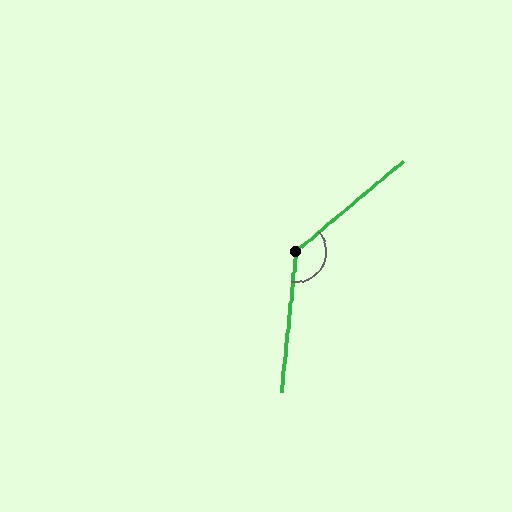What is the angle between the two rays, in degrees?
Approximately 136 degrees.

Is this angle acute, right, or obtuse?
It is obtuse.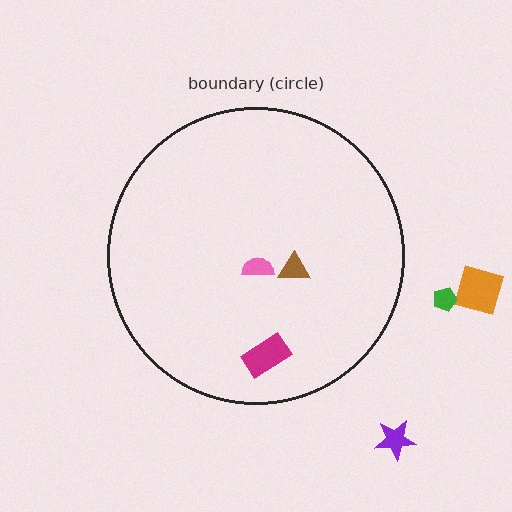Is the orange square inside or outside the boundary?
Outside.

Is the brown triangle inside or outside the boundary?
Inside.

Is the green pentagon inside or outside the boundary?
Outside.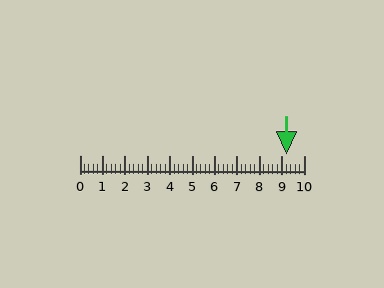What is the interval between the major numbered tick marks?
The major tick marks are spaced 1 units apart.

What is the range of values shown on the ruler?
The ruler shows values from 0 to 10.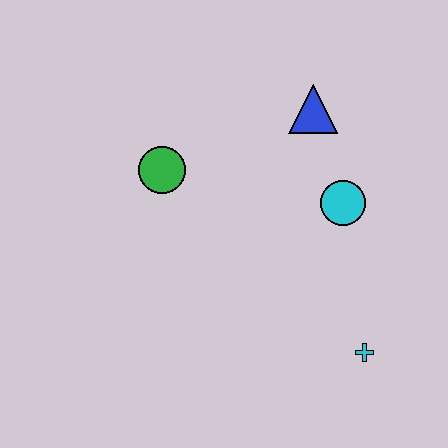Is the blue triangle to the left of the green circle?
No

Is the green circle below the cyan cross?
No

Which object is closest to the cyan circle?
The blue triangle is closest to the cyan circle.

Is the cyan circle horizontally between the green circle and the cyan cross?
Yes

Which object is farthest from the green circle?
The cyan cross is farthest from the green circle.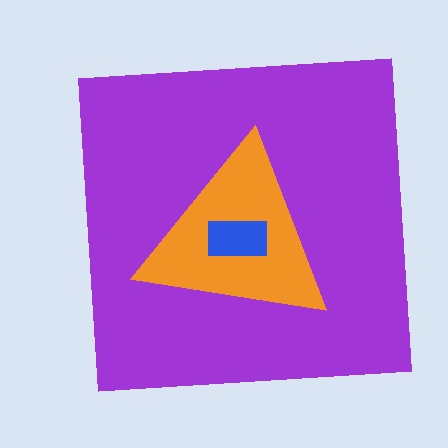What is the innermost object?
The blue rectangle.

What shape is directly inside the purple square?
The orange triangle.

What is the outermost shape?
The purple square.